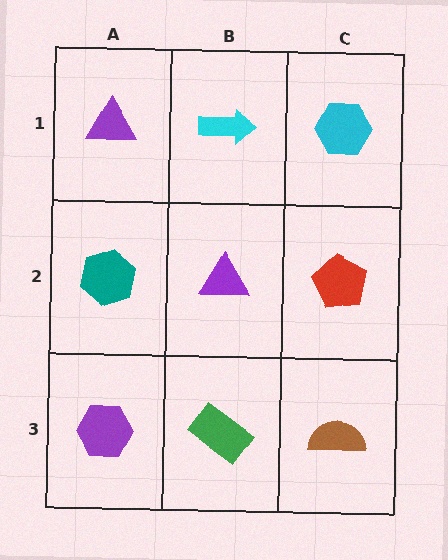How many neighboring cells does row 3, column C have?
2.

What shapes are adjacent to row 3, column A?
A teal hexagon (row 2, column A), a green rectangle (row 3, column B).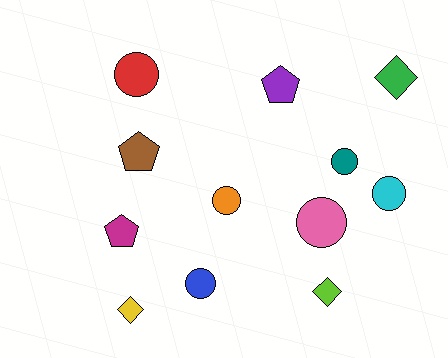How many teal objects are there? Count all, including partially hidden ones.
There is 1 teal object.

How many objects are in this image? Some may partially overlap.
There are 12 objects.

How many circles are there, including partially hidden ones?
There are 6 circles.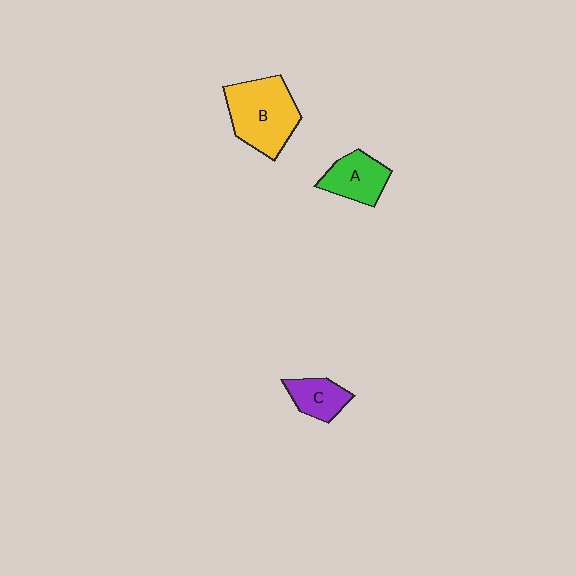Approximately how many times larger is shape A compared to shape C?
Approximately 1.2 times.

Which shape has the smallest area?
Shape C (purple).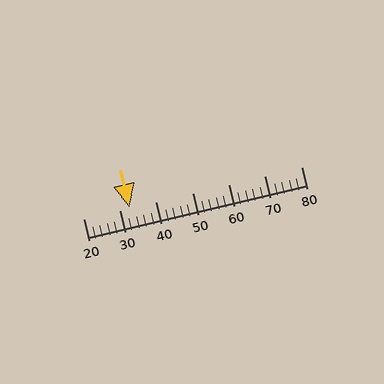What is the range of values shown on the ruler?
The ruler shows values from 20 to 80.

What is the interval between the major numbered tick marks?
The major tick marks are spaced 10 units apart.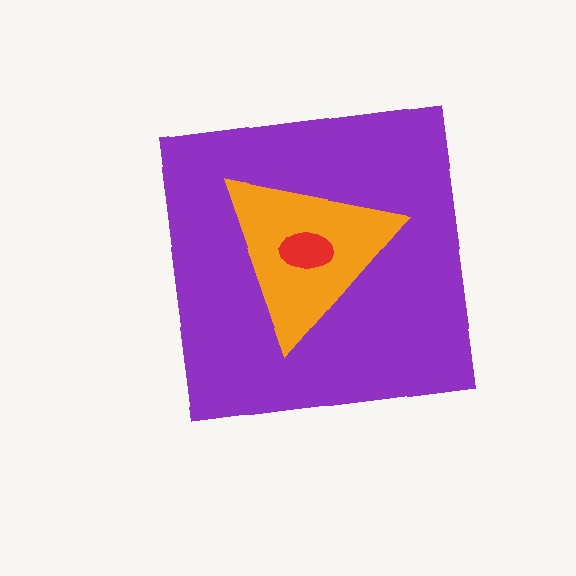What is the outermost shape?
The purple square.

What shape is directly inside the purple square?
The orange triangle.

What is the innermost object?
The red ellipse.